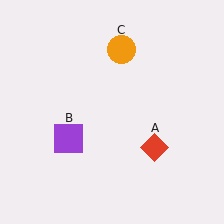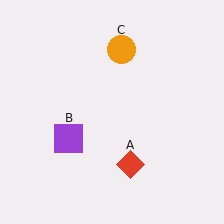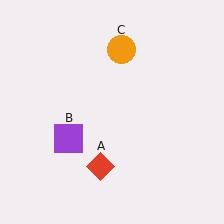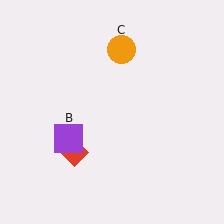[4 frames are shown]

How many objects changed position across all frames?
1 object changed position: red diamond (object A).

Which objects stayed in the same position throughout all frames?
Purple square (object B) and orange circle (object C) remained stationary.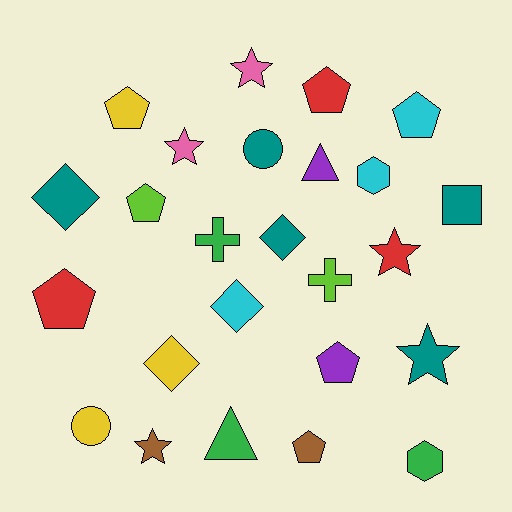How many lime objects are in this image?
There are 2 lime objects.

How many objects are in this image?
There are 25 objects.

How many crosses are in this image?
There are 2 crosses.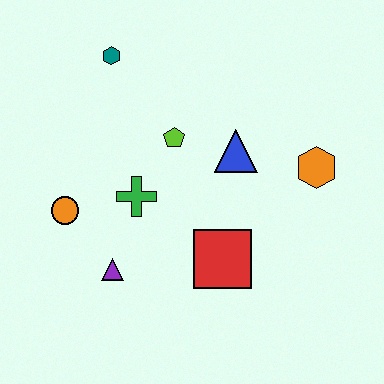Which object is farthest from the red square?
The teal hexagon is farthest from the red square.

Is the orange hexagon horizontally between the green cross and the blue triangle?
No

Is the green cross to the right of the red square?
No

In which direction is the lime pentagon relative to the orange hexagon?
The lime pentagon is to the left of the orange hexagon.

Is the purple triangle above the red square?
No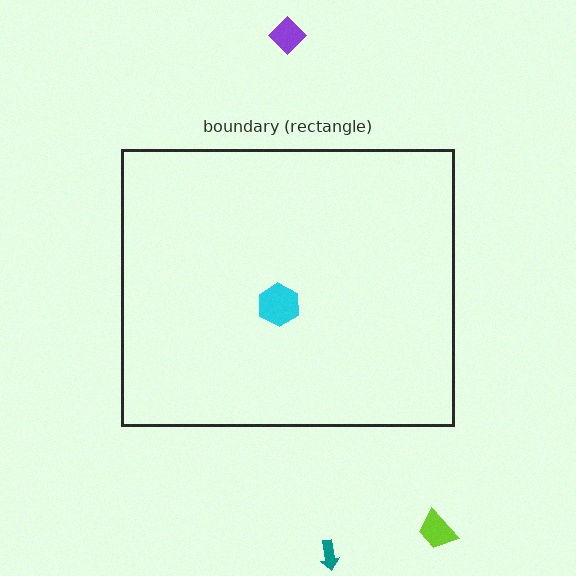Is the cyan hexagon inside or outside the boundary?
Inside.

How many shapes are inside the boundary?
1 inside, 3 outside.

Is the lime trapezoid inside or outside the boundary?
Outside.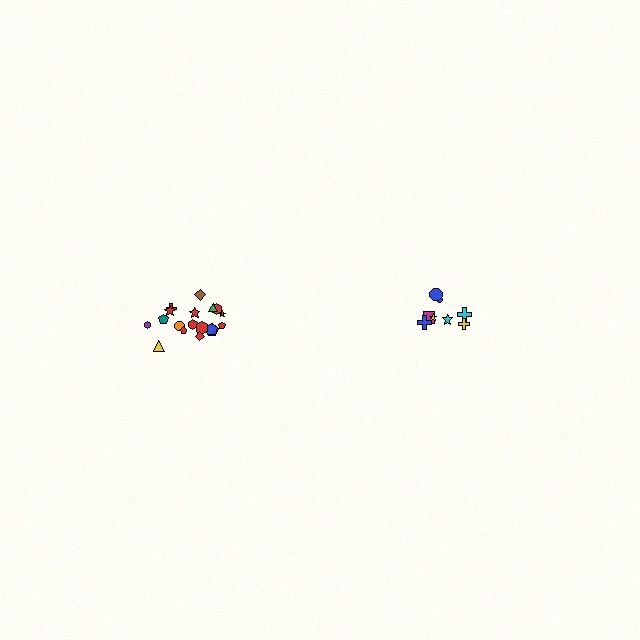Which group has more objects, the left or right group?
The left group.